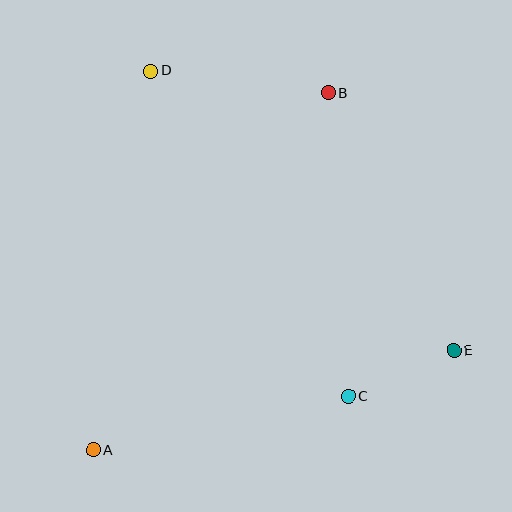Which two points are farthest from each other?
Points A and B are farthest from each other.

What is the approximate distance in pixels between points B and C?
The distance between B and C is approximately 304 pixels.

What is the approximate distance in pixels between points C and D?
The distance between C and D is approximately 380 pixels.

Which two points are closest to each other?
Points C and E are closest to each other.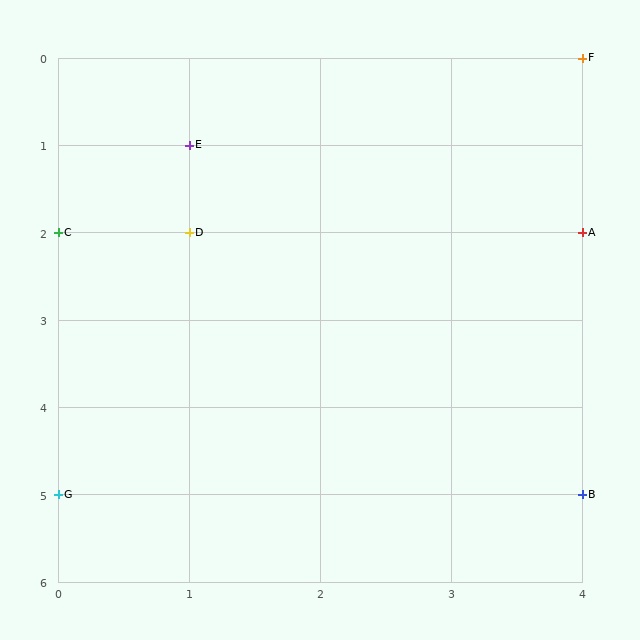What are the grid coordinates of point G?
Point G is at grid coordinates (0, 5).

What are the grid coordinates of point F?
Point F is at grid coordinates (4, 0).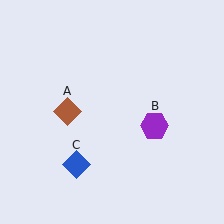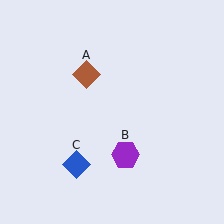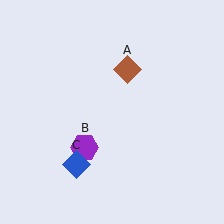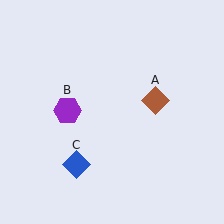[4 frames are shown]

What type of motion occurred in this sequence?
The brown diamond (object A), purple hexagon (object B) rotated clockwise around the center of the scene.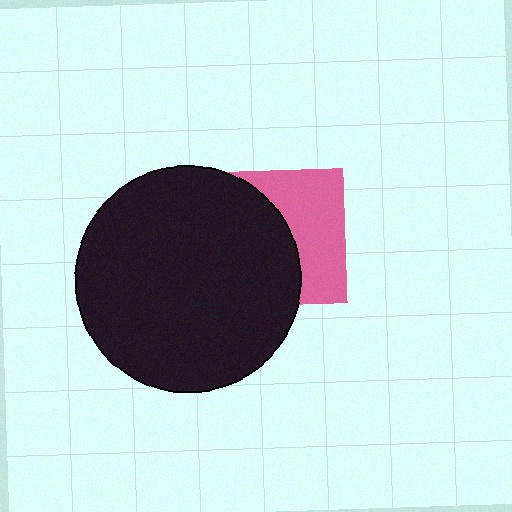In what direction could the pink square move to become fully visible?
The pink square could move right. That would shift it out from behind the black circle entirely.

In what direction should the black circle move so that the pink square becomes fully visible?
The black circle should move left. That is the shortest direction to clear the overlap and leave the pink square fully visible.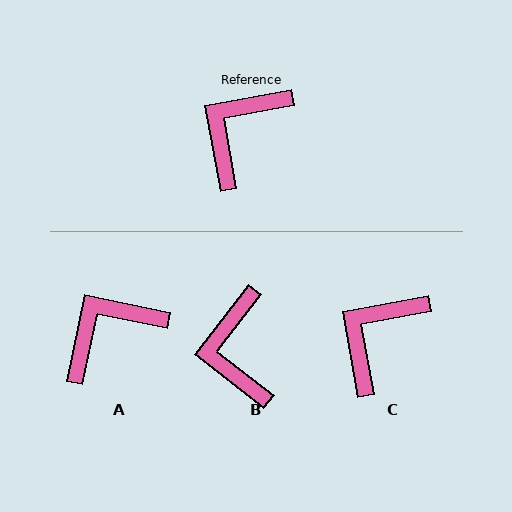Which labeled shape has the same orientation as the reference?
C.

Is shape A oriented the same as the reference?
No, it is off by about 22 degrees.